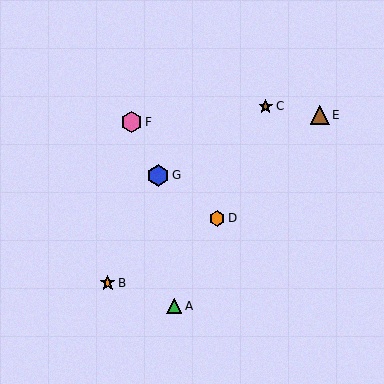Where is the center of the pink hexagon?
The center of the pink hexagon is at (132, 122).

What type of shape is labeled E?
Shape E is a brown triangle.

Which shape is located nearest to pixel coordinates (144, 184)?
The blue hexagon (labeled G) at (158, 175) is nearest to that location.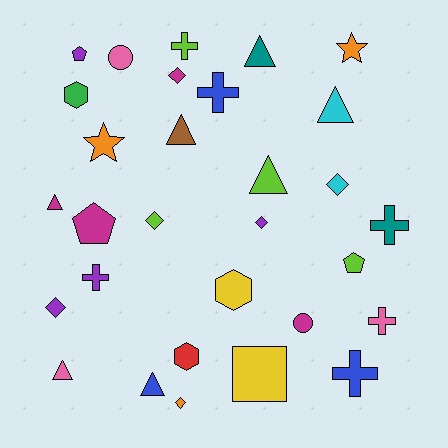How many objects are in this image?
There are 30 objects.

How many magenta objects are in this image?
There are 4 magenta objects.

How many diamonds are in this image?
There are 6 diamonds.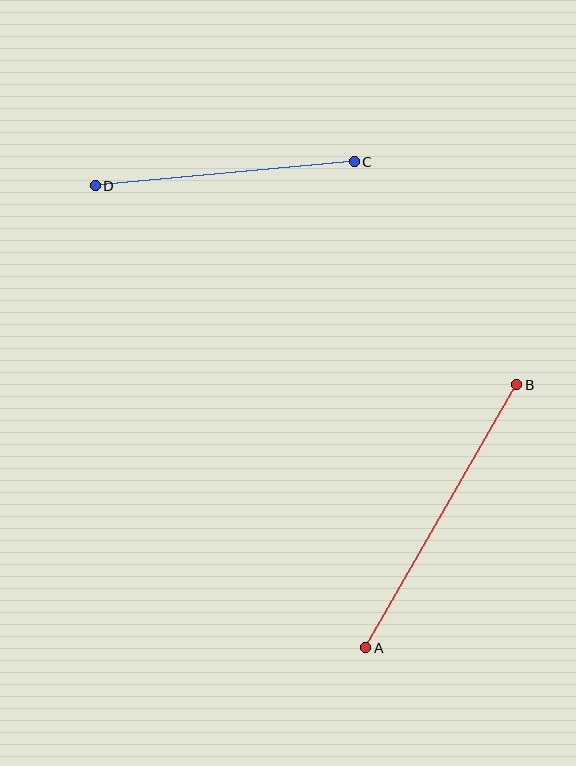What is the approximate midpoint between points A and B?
The midpoint is at approximately (441, 516) pixels.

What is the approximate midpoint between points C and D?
The midpoint is at approximately (225, 174) pixels.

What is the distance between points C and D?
The distance is approximately 260 pixels.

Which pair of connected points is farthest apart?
Points A and B are farthest apart.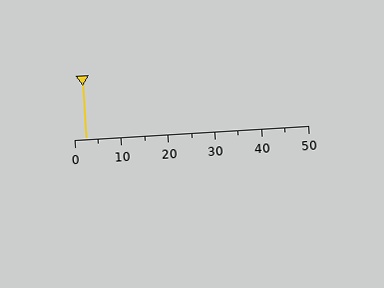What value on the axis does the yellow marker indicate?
The marker indicates approximately 2.5.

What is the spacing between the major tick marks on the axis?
The major ticks are spaced 10 apart.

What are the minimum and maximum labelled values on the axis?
The axis runs from 0 to 50.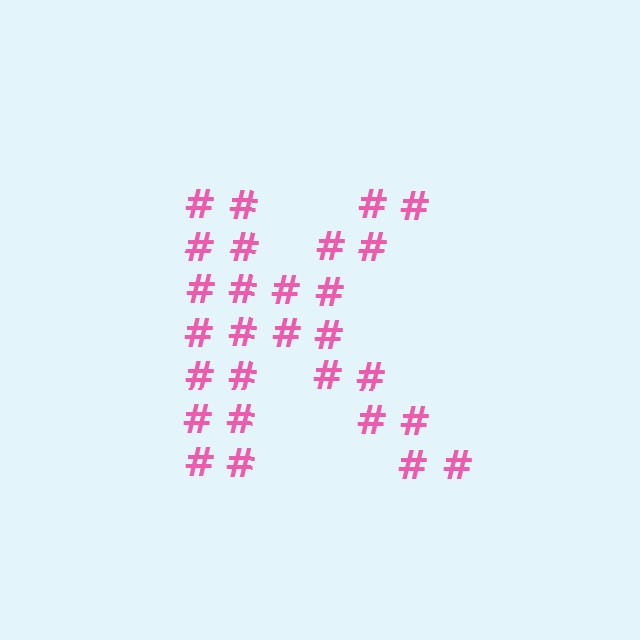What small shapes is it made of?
It is made of small hash symbols.